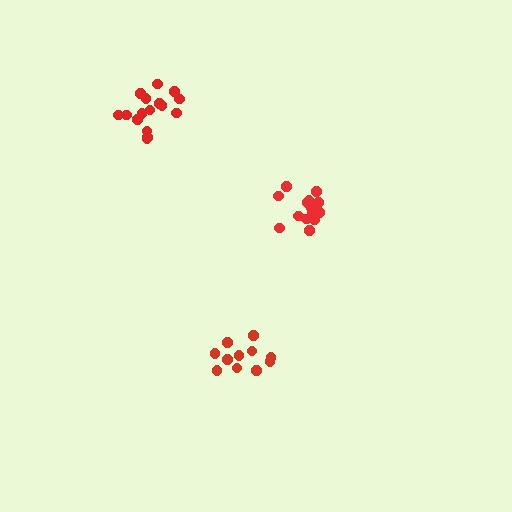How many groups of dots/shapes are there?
There are 3 groups.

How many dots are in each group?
Group 1: 17 dots, Group 2: 11 dots, Group 3: 14 dots (42 total).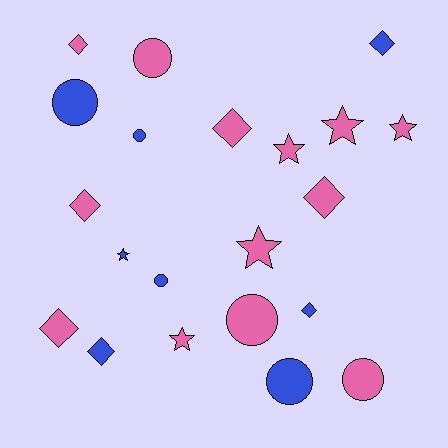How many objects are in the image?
There are 21 objects.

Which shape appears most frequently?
Diamond, with 8 objects.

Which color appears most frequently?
Pink, with 13 objects.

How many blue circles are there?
There are 4 blue circles.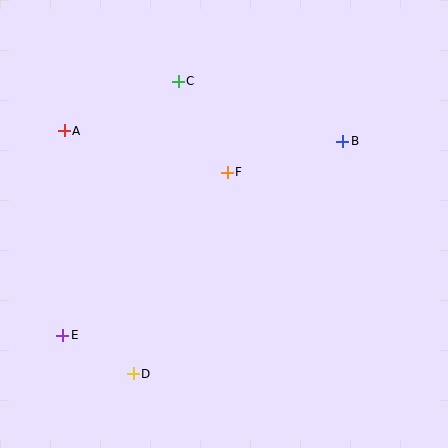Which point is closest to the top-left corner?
Point A is closest to the top-left corner.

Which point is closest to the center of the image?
Point F at (227, 172) is closest to the center.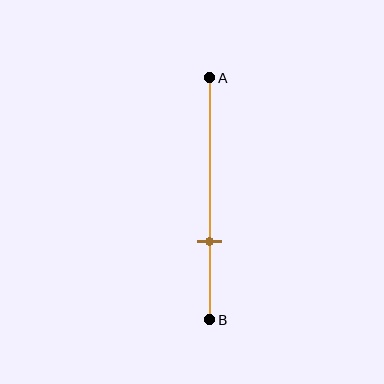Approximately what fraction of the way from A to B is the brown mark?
The brown mark is approximately 70% of the way from A to B.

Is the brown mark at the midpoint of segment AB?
No, the mark is at about 70% from A, not at the 50% midpoint.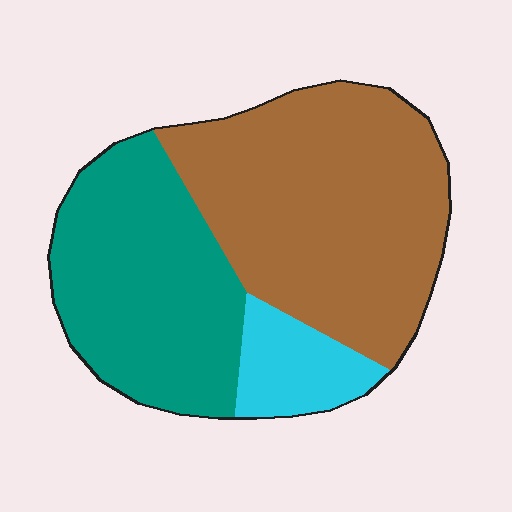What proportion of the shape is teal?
Teal takes up about three eighths (3/8) of the shape.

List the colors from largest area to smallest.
From largest to smallest: brown, teal, cyan.